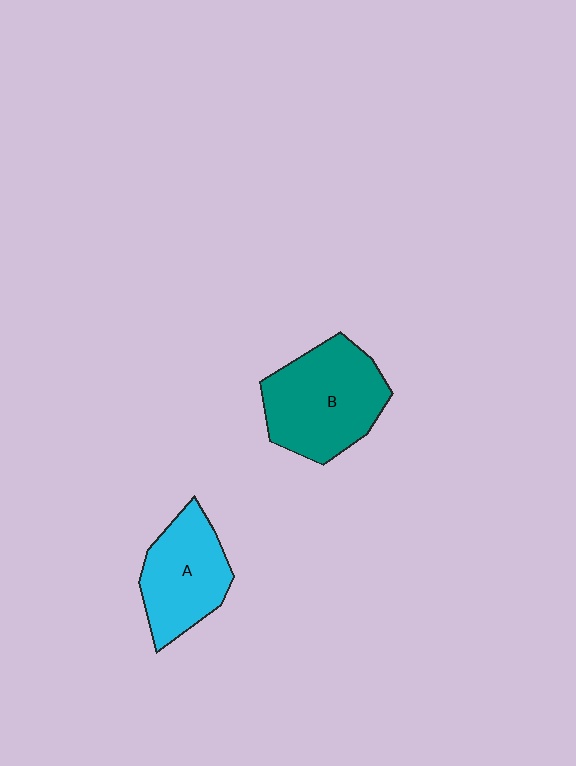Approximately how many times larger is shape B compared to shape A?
Approximately 1.3 times.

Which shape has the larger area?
Shape B (teal).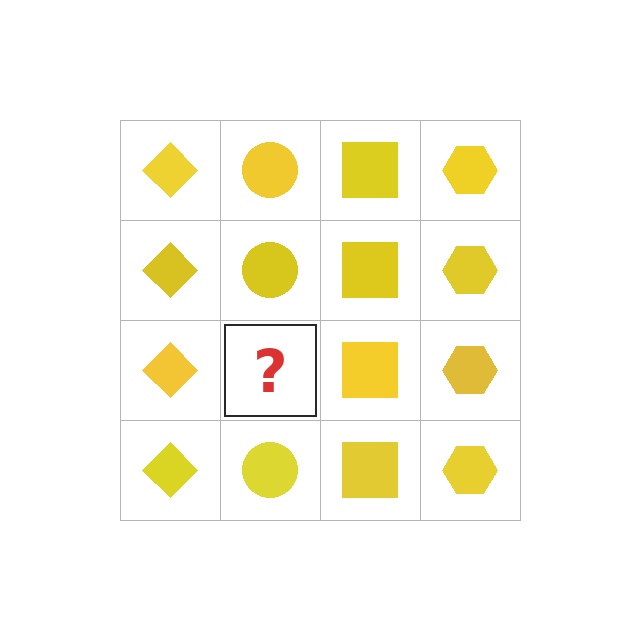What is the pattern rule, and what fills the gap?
The rule is that each column has a consistent shape. The gap should be filled with a yellow circle.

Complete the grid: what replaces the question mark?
The question mark should be replaced with a yellow circle.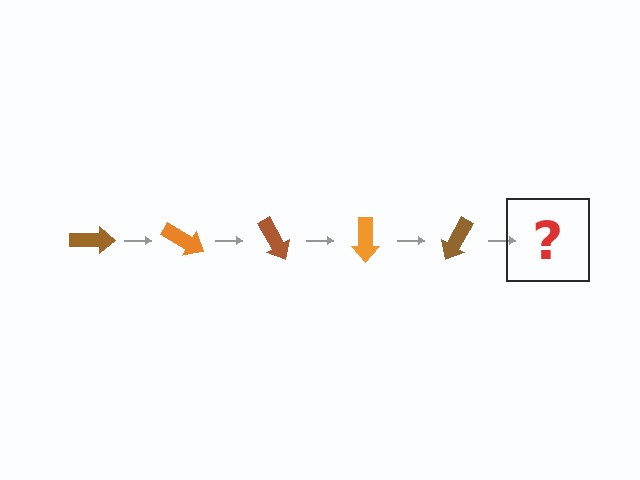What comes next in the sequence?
The next element should be an orange arrow, rotated 150 degrees from the start.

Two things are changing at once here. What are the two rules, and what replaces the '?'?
The two rules are that it rotates 30 degrees each step and the color cycles through brown and orange. The '?' should be an orange arrow, rotated 150 degrees from the start.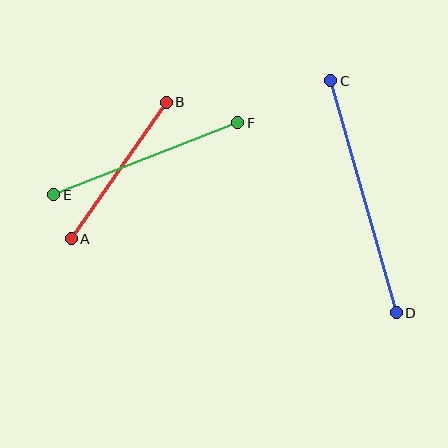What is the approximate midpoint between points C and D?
The midpoint is at approximately (363, 197) pixels.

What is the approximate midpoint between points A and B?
The midpoint is at approximately (119, 170) pixels.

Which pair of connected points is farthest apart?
Points C and D are farthest apart.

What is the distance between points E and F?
The distance is approximately 198 pixels.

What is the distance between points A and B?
The distance is approximately 166 pixels.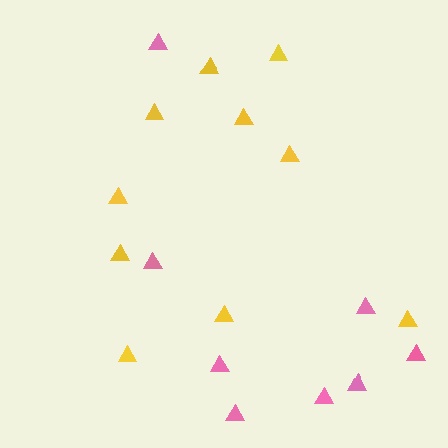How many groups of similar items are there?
There are 2 groups: one group of pink triangles (8) and one group of yellow triangles (10).